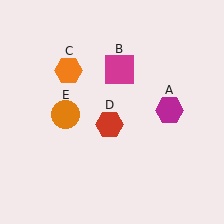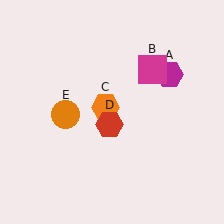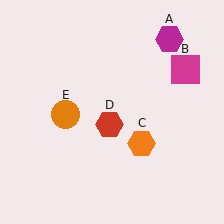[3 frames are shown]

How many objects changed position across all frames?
3 objects changed position: magenta hexagon (object A), magenta square (object B), orange hexagon (object C).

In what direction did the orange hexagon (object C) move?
The orange hexagon (object C) moved down and to the right.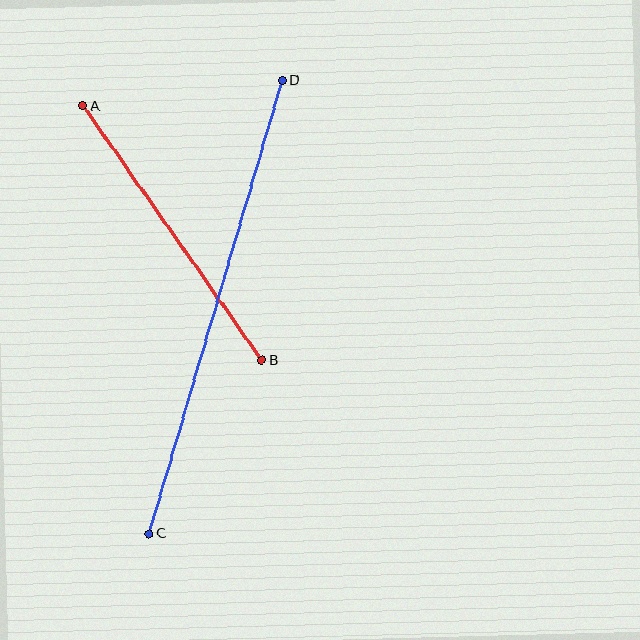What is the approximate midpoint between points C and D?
The midpoint is at approximately (216, 307) pixels.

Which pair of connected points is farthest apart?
Points C and D are farthest apart.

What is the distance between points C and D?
The distance is approximately 473 pixels.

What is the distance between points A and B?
The distance is approximately 311 pixels.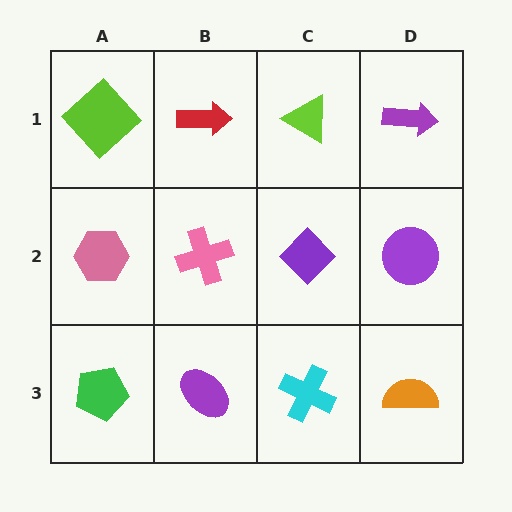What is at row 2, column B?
A pink cross.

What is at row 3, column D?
An orange semicircle.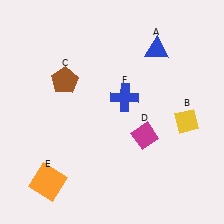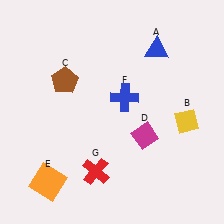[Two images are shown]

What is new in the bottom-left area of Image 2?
A red cross (G) was added in the bottom-left area of Image 2.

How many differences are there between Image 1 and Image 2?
There is 1 difference between the two images.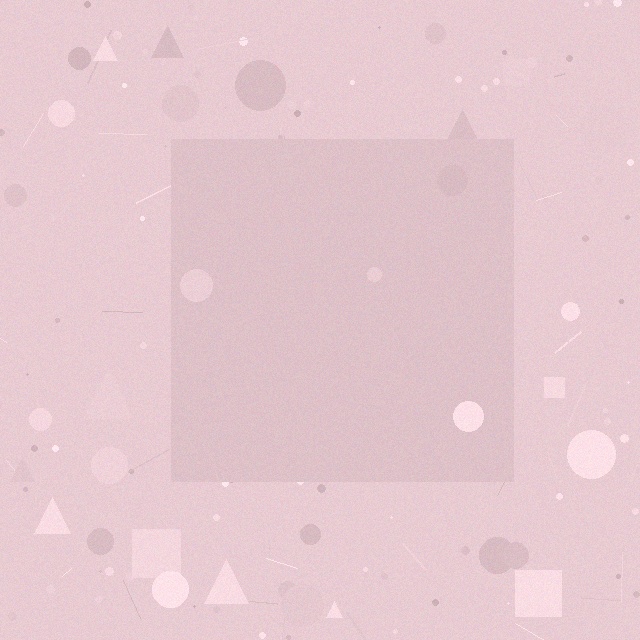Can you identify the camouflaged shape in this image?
The camouflaged shape is a square.